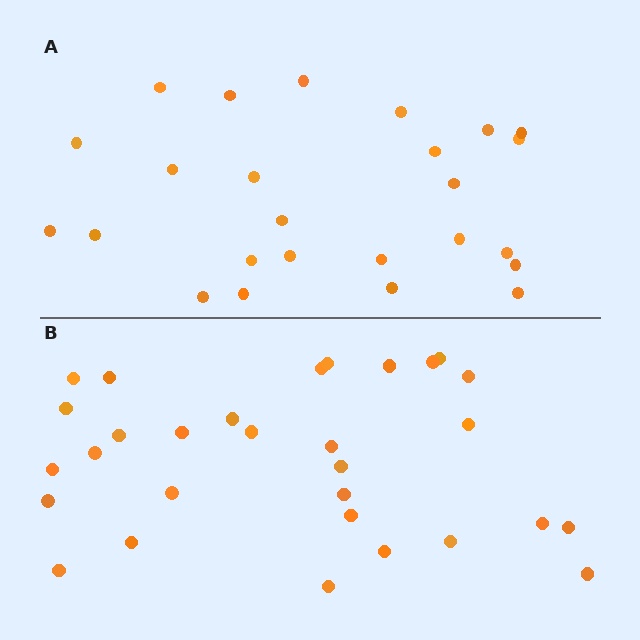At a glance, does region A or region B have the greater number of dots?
Region B (the bottom region) has more dots.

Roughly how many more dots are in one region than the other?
Region B has about 5 more dots than region A.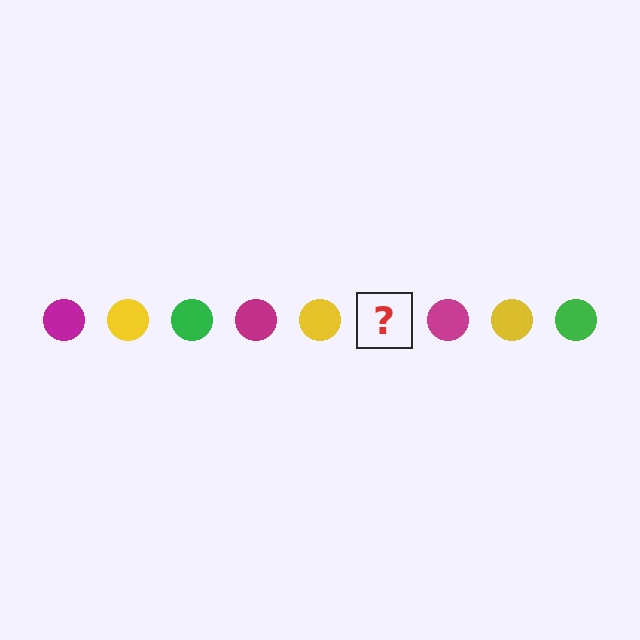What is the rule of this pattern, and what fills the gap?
The rule is that the pattern cycles through magenta, yellow, green circles. The gap should be filled with a green circle.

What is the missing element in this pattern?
The missing element is a green circle.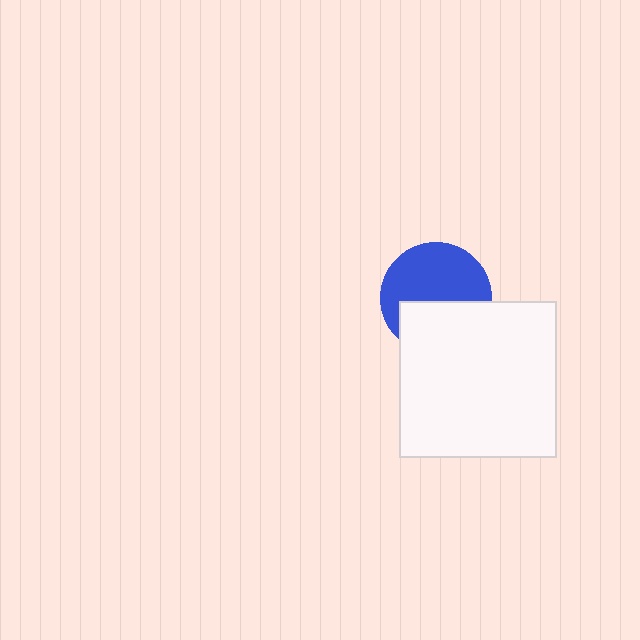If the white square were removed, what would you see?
You would see the complete blue circle.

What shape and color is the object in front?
The object in front is a white square.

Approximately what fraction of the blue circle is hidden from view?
Roughly 41% of the blue circle is hidden behind the white square.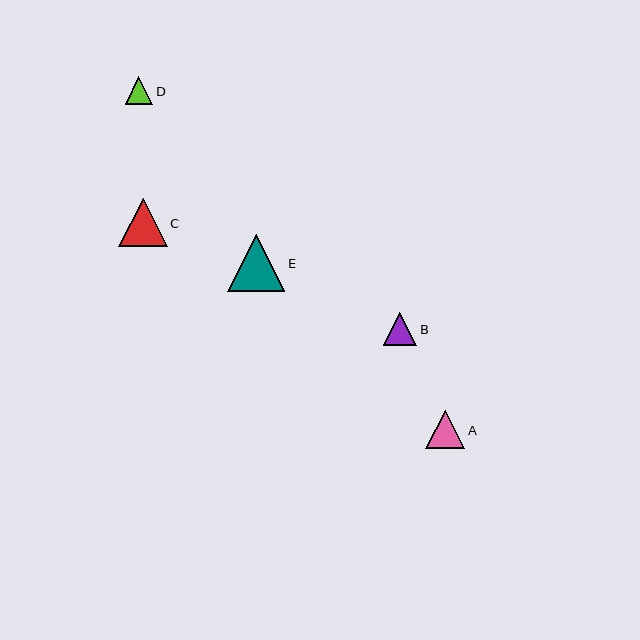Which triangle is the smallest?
Triangle D is the smallest with a size of approximately 27 pixels.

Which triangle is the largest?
Triangle E is the largest with a size of approximately 57 pixels.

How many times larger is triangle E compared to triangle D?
Triangle E is approximately 2.1 times the size of triangle D.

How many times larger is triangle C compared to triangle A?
Triangle C is approximately 1.3 times the size of triangle A.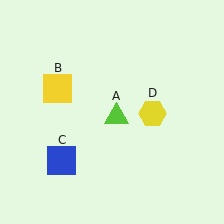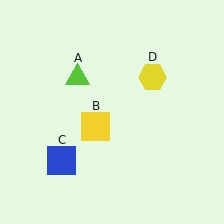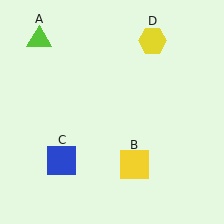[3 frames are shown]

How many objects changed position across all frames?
3 objects changed position: lime triangle (object A), yellow square (object B), yellow hexagon (object D).